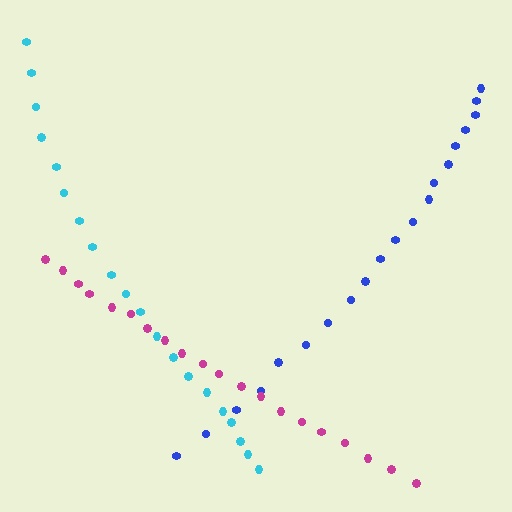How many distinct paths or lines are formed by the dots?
There are 3 distinct paths.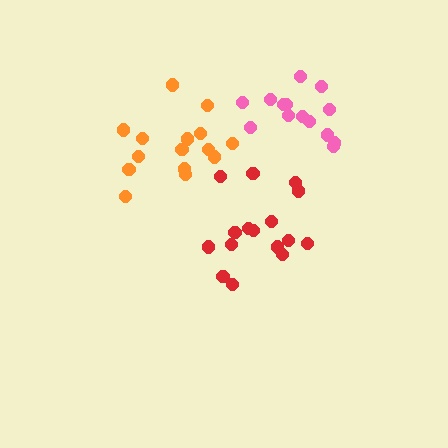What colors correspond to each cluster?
The clusters are colored: pink, orange, red.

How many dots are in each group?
Group 1: 14 dots, Group 2: 15 dots, Group 3: 16 dots (45 total).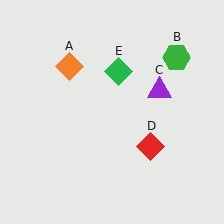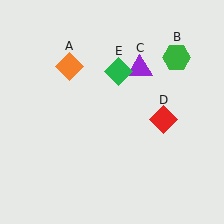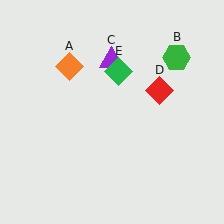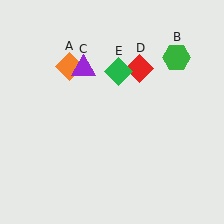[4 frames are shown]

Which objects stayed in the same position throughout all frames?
Orange diamond (object A) and green hexagon (object B) and green diamond (object E) remained stationary.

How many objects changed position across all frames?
2 objects changed position: purple triangle (object C), red diamond (object D).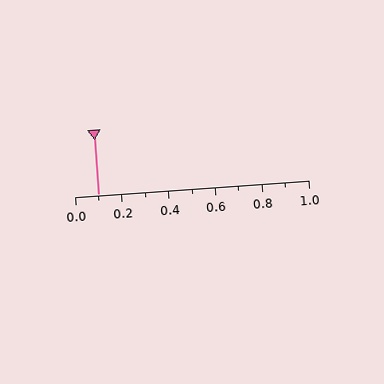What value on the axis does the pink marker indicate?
The marker indicates approximately 0.1.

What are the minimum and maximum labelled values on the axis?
The axis runs from 0.0 to 1.0.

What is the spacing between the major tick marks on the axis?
The major ticks are spaced 0.2 apart.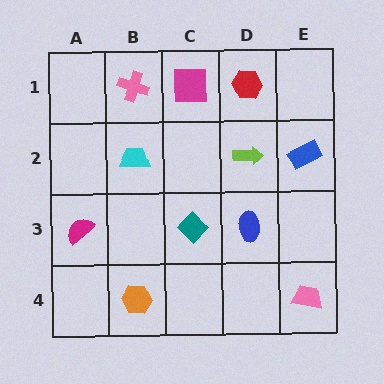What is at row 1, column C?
A magenta square.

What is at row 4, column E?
A pink trapezoid.